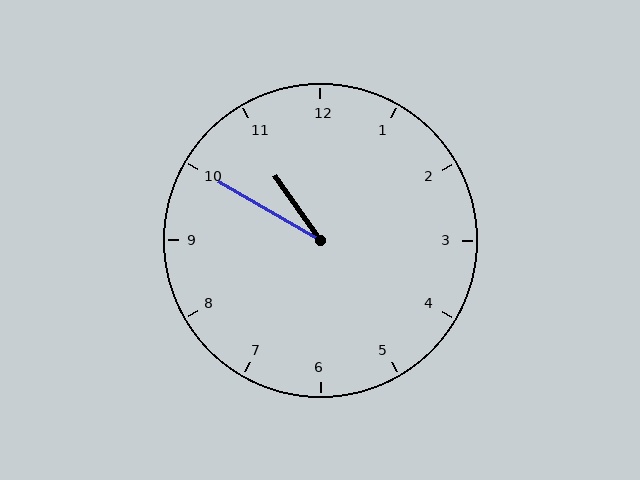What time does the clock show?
10:50.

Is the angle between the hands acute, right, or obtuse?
It is acute.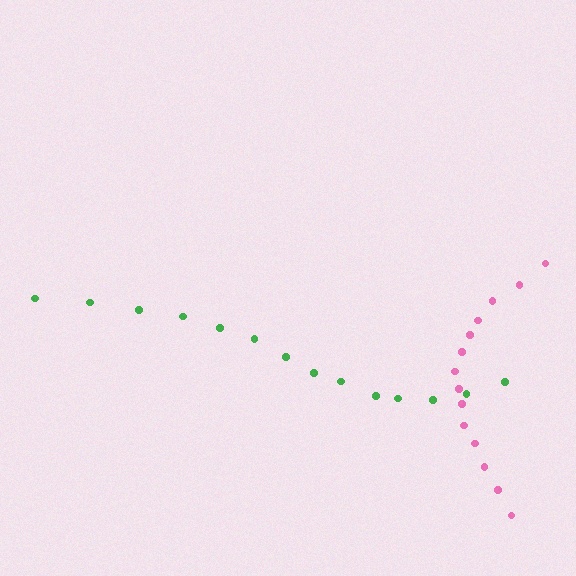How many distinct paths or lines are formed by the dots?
There are 2 distinct paths.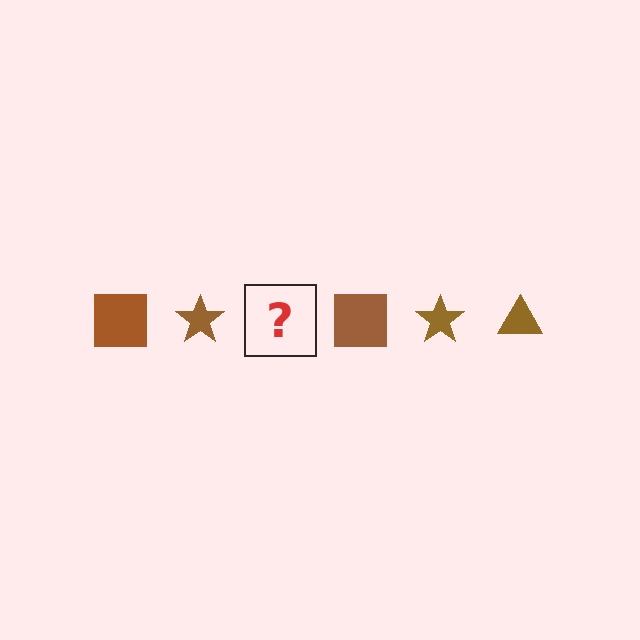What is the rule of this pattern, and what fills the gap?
The rule is that the pattern cycles through square, star, triangle shapes in brown. The gap should be filled with a brown triangle.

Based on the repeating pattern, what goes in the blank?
The blank should be a brown triangle.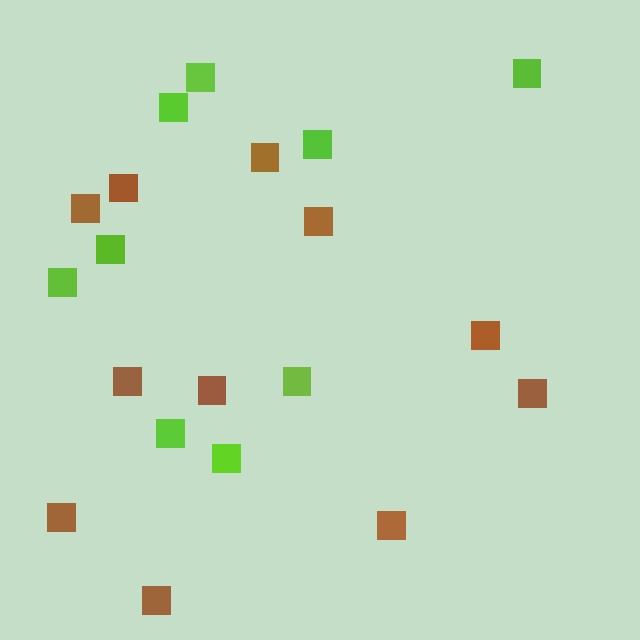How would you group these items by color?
There are 2 groups: one group of lime squares (9) and one group of brown squares (11).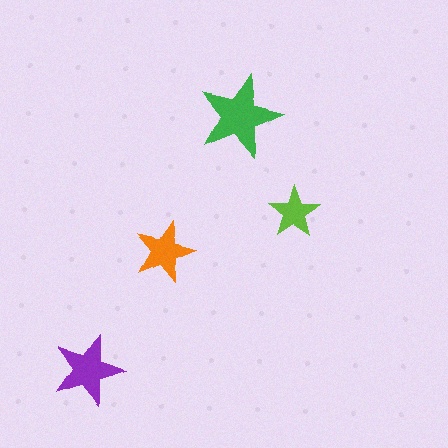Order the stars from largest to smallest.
the green one, the purple one, the orange one, the lime one.